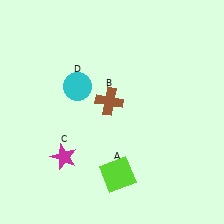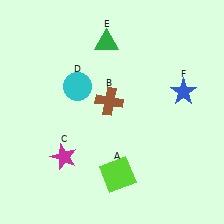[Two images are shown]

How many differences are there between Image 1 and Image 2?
There are 2 differences between the two images.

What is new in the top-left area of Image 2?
A green triangle (E) was added in the top-left area of Image 2.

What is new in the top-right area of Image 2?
A blue star (F) was added in the top-right area of Image 2.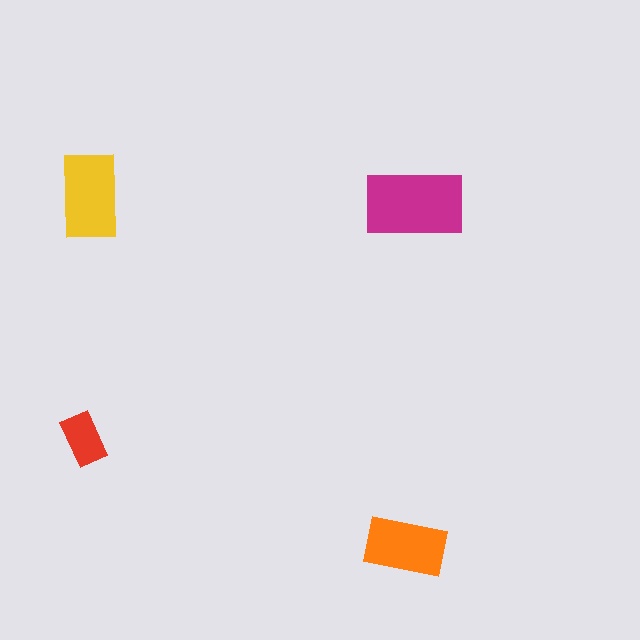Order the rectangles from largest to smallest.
the magenta one, the yellow one, the orange one, the red one.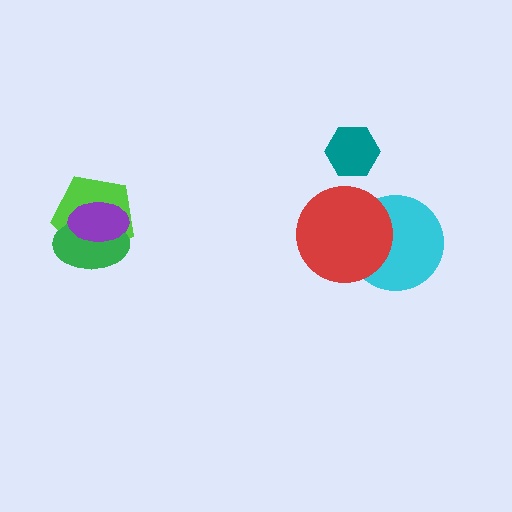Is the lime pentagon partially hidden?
Yes, it is partially covered by another shape.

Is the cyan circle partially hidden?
Yes, it is partially covered by another shape.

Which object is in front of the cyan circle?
The red circle is in front of the cyan circle.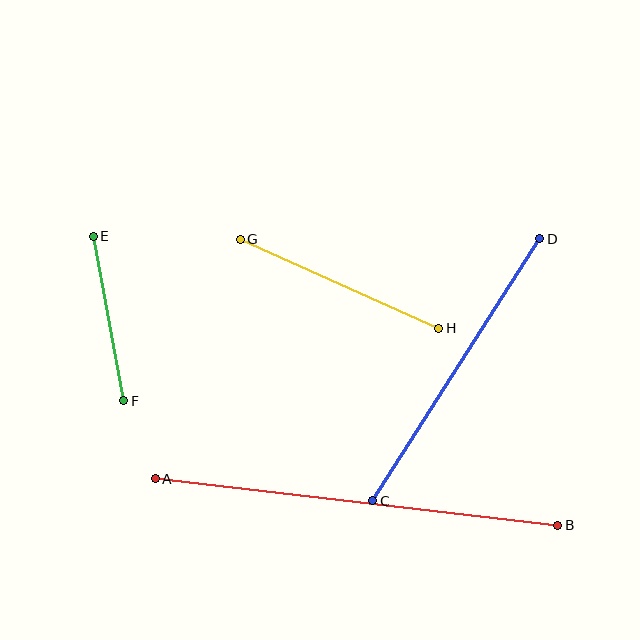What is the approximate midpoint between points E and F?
The midpoint is at approximately (108, 319) pixels.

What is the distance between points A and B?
The distance is approximately 405 pixels.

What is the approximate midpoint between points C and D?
The midpoint is at approximately (456, 370) pixels.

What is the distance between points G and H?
The distance is approximately 218 pixels.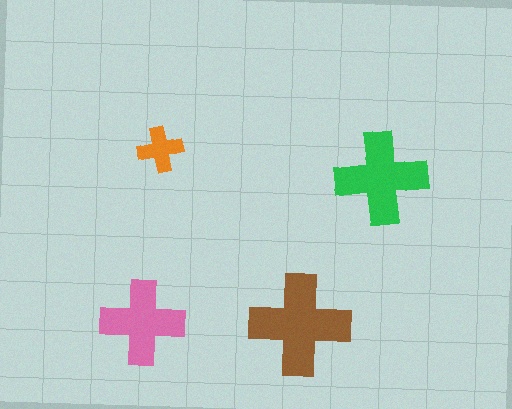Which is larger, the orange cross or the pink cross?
The pink one.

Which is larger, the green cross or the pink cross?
The green one.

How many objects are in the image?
There are 4 objects in the image.